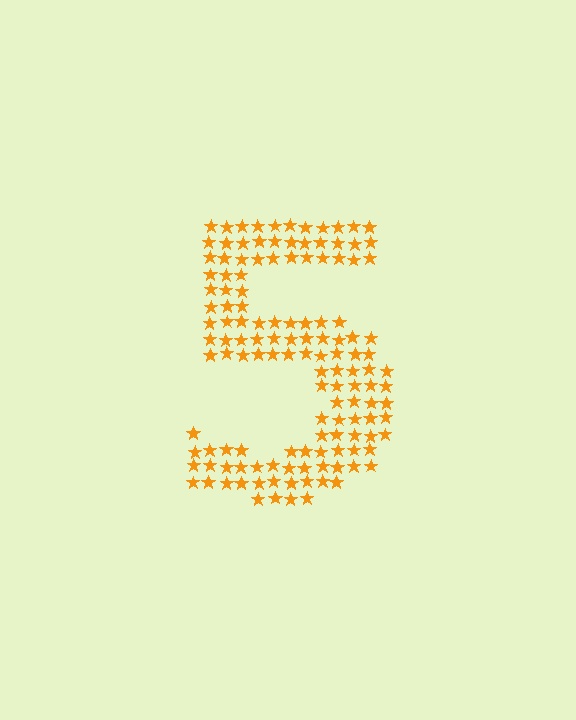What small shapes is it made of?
It is made of small stars.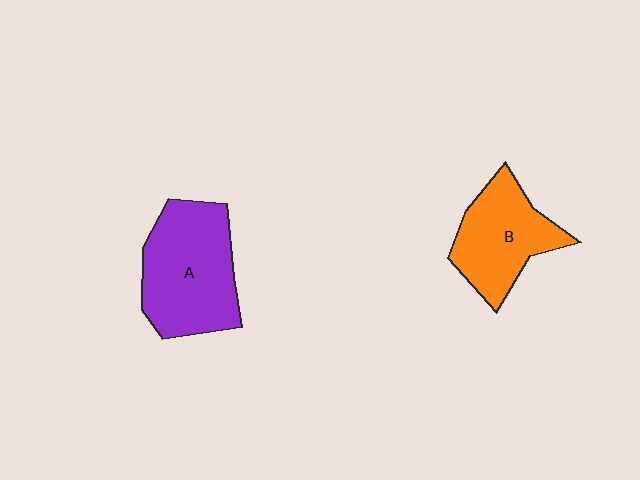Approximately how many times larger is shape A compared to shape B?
Approximately 1.3 times.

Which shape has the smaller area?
Shape B (orange).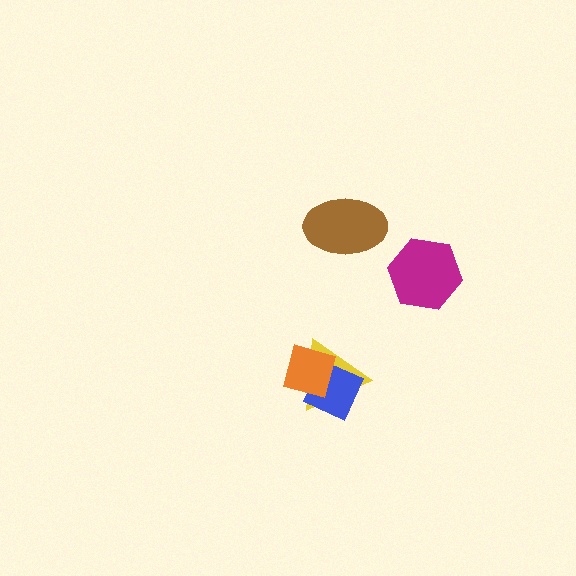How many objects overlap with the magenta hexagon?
0 objects overlap with the magenta hexagon.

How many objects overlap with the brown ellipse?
0 objects overlap with the brown ellipse.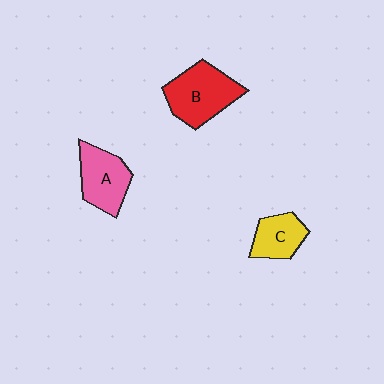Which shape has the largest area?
Shape B (red).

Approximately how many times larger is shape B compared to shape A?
Approximately 1.2 times.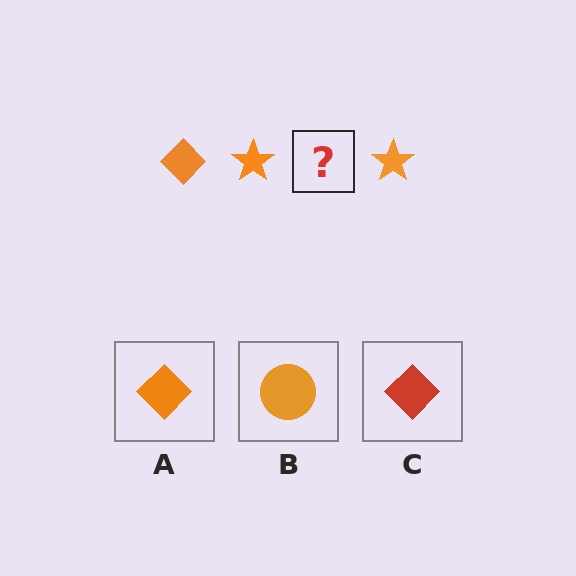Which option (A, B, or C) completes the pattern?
A.